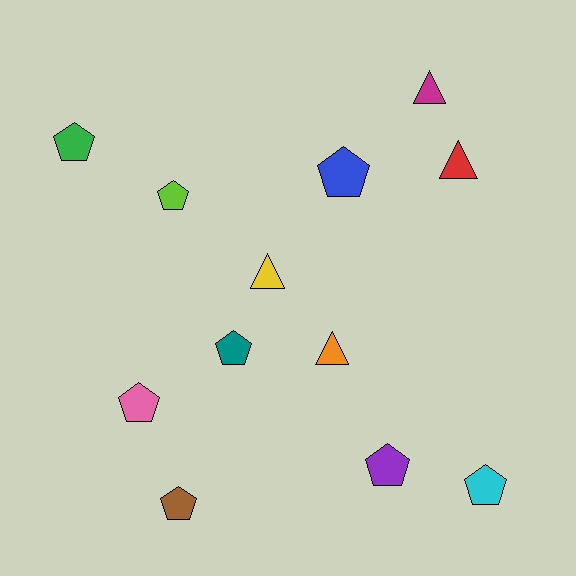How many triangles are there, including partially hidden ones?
There are 4 triangles.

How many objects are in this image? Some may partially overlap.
There are 12 objects.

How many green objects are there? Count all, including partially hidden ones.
There is 1 green object.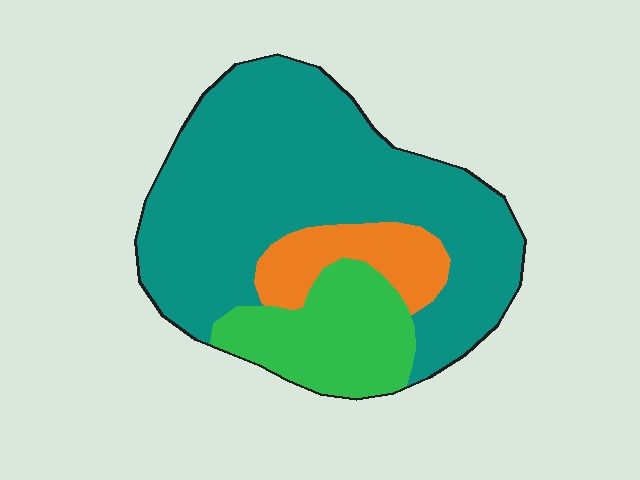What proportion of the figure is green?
Green takes up less than a quarter of the figure.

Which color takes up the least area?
Orange, at roughly 10%.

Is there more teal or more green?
Teal.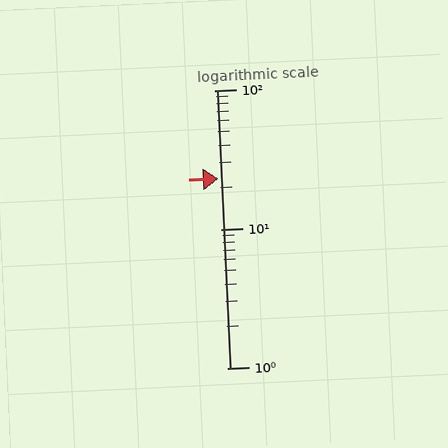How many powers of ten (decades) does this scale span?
The scale spans 2 decades, from 1 to 100.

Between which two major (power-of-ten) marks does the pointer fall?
The pointer is between 10 and 100.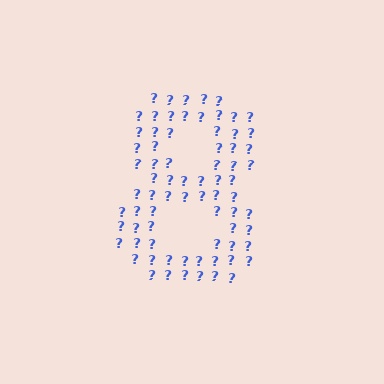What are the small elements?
The small elements are question marks.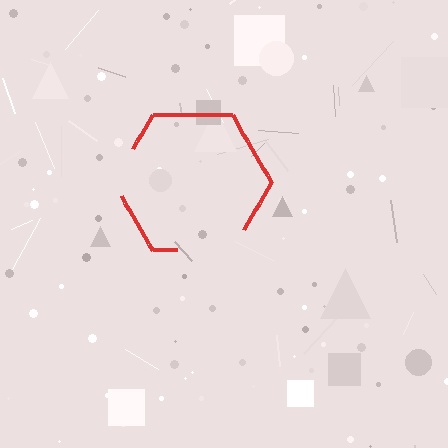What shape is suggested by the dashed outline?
The dashed outline suggests a hexagon.